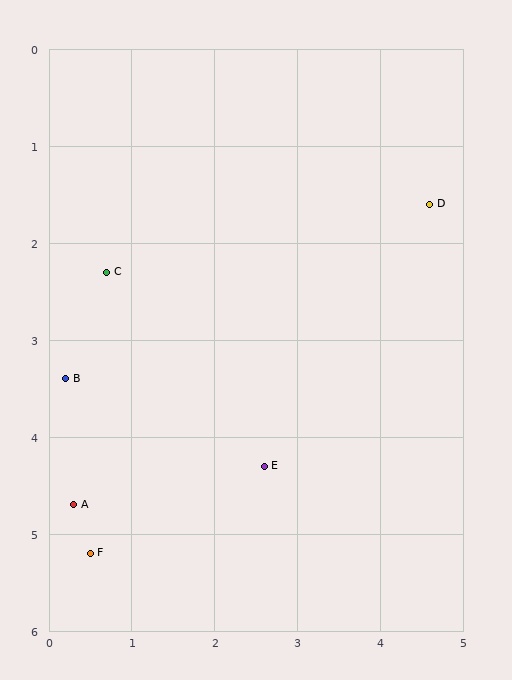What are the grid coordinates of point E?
Point E is at approximately (2.6, 4.3).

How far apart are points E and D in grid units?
Points E and D are about 3.4 grid units apart.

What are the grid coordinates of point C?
Point C is at approximately (0.7, 2.3).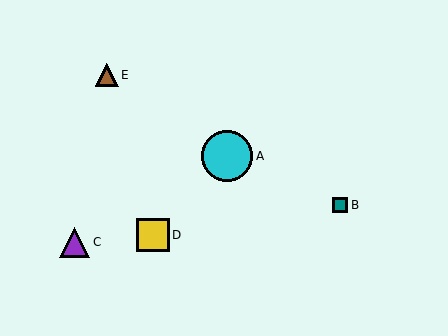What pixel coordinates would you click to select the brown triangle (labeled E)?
Click at (107, 75) to select the brown triangle E.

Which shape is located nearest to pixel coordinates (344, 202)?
The teal square (labeled B) at (340, 205) is nearest to that location.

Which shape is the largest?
The cyan circle (labeled A) is the largest.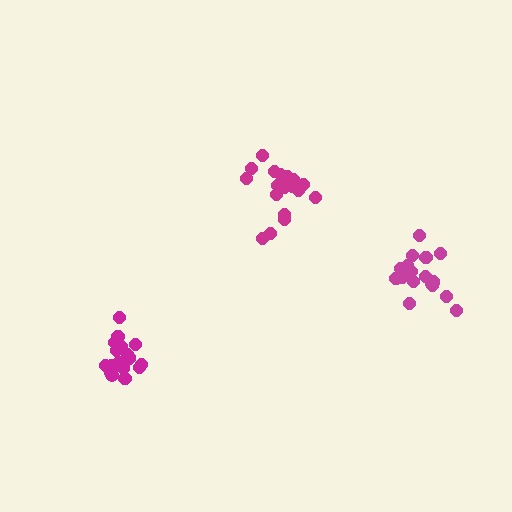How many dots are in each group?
Group 1: 18 dots, Group 2: 18 dots, Group 3: 18 dots (54 total).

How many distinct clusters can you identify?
There are 3 distinct clusters.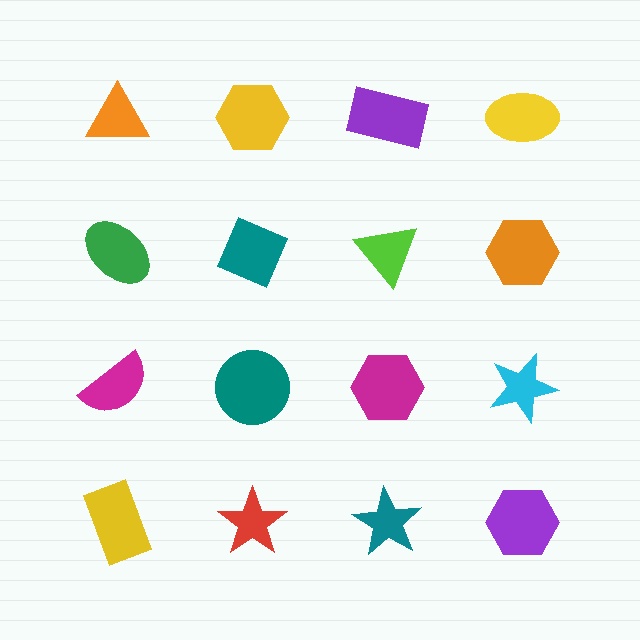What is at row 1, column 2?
A yellow hexagon.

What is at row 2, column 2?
A teal diamond.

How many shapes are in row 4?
4 shapes.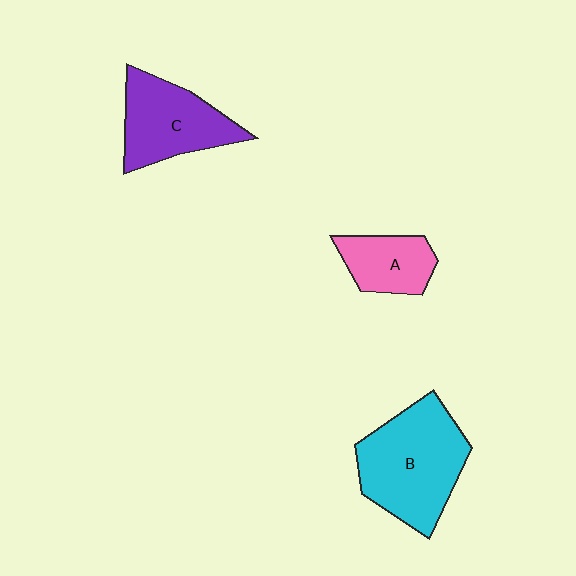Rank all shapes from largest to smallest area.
From largest to smallest: B (cyan), C (purple), A (pink).